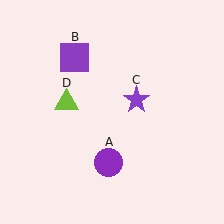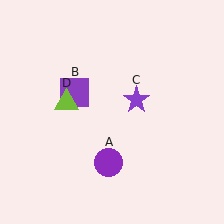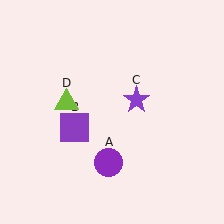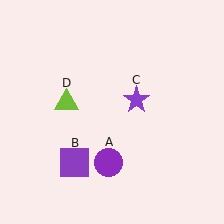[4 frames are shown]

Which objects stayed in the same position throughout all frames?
Purple circle (object A) and purple star (object C) and lime triangle (object D) remained stationary.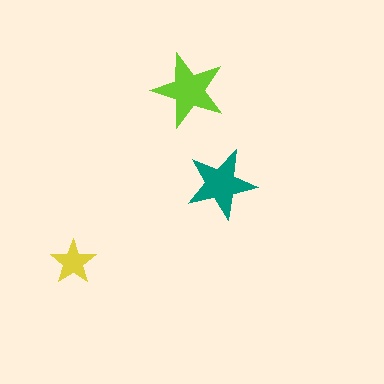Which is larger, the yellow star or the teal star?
The teal one.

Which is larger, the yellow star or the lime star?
The lime one.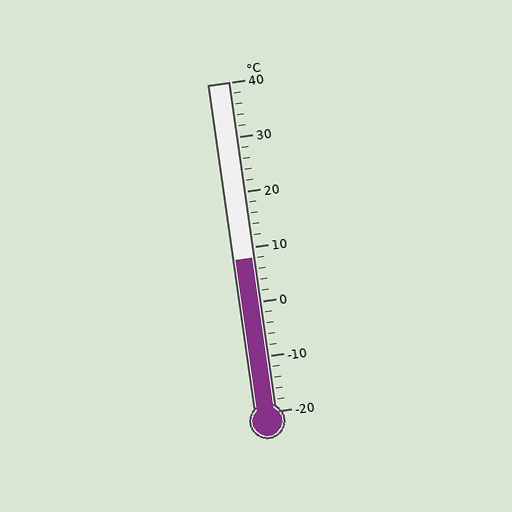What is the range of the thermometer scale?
The thermometer scale ranges from -20°C to 40°C.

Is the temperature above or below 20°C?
The temperature is below 20°C.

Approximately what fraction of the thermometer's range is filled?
The thermometer is filled to approximately 45% of its range.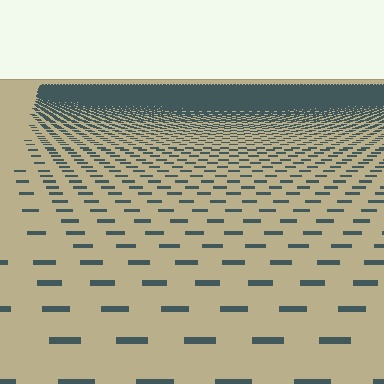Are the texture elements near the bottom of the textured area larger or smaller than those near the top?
Larger. Near the bottom, elements are closer to the viewer and appear at a bigger on-screen size.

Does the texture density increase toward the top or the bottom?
Density increases toward the top.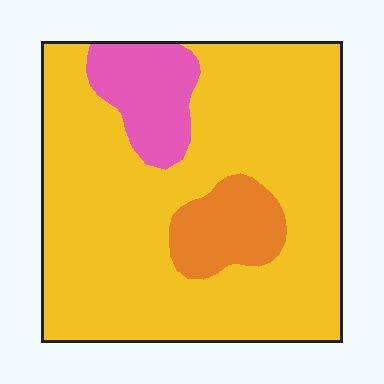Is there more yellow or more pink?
Yellow.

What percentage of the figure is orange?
Orange takes up less than a sixth of the figure.